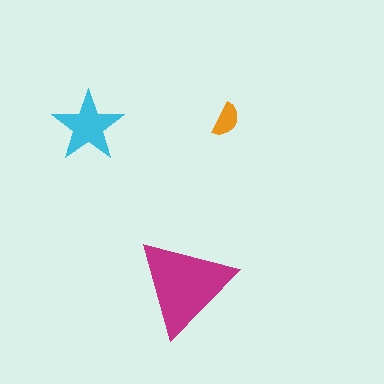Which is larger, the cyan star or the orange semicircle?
The cyan star.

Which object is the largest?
The magenta triangle.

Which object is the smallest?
The orange semicircle.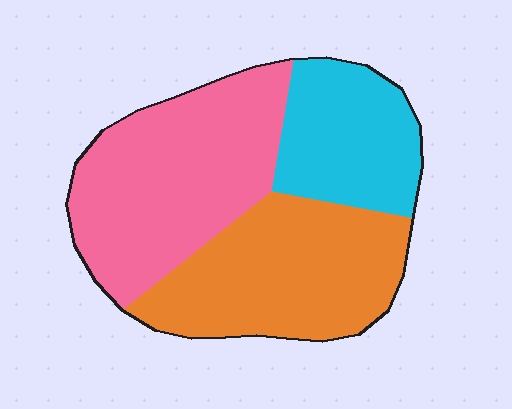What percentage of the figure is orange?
Orange takes up between a third and a half of the figure.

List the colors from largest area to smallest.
From largest to smallest: pink, orange, cyan.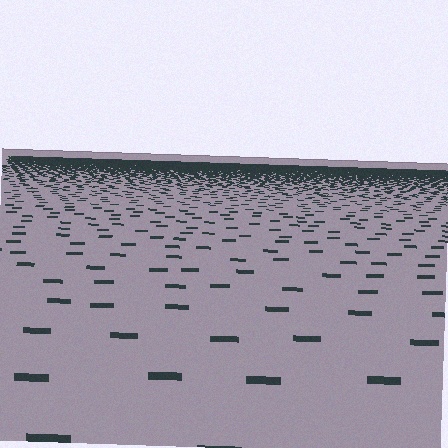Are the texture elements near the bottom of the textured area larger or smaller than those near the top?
Larger. Near the bottom, elements are closer to the viewer and appear at a bigger on-screen size.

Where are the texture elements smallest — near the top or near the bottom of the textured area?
Near the top.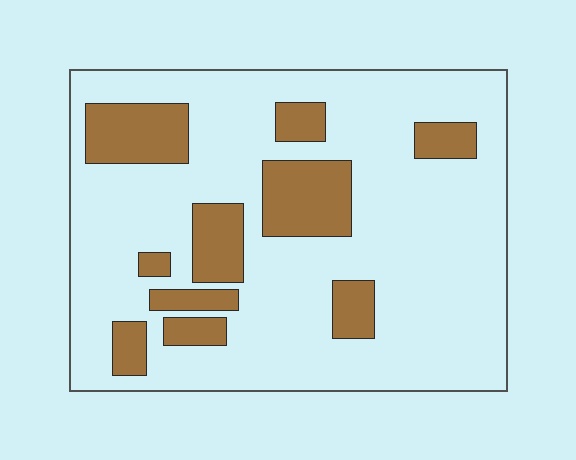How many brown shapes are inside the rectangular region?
10.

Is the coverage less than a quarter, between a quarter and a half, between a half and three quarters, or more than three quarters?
Less than a quarter.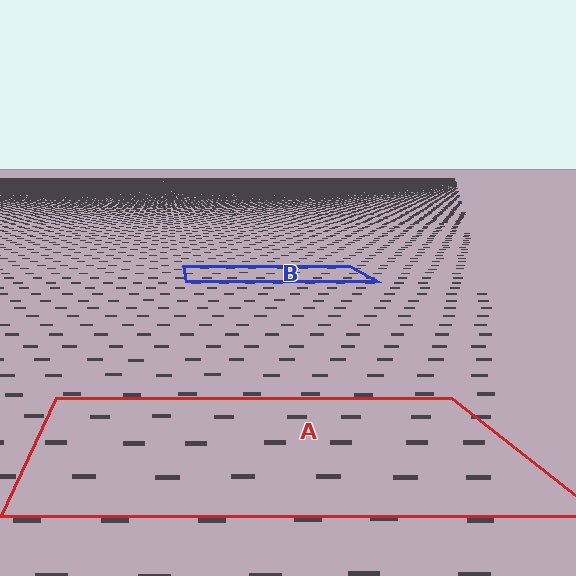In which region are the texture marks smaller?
The texture marks are smaller in region B, because it is farther away.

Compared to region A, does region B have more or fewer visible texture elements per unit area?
Region B has more texture elements per unit area — they are packed more densely because it is farther away.